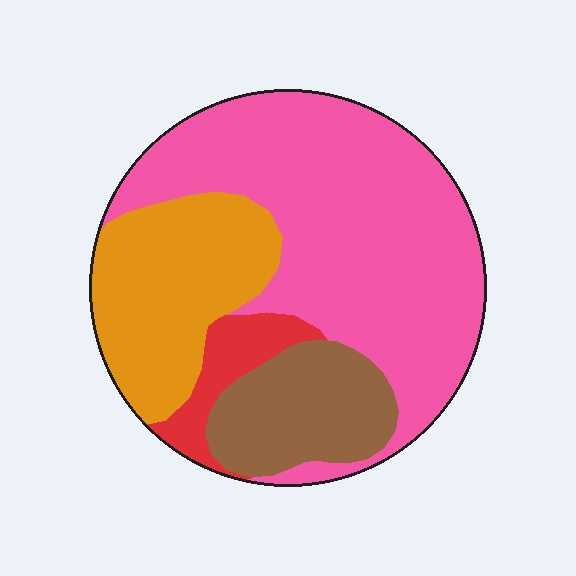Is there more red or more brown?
Brown.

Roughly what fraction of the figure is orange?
Orange takes up about one quarter (1/4) of the figure.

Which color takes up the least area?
Red, at roughly 5%.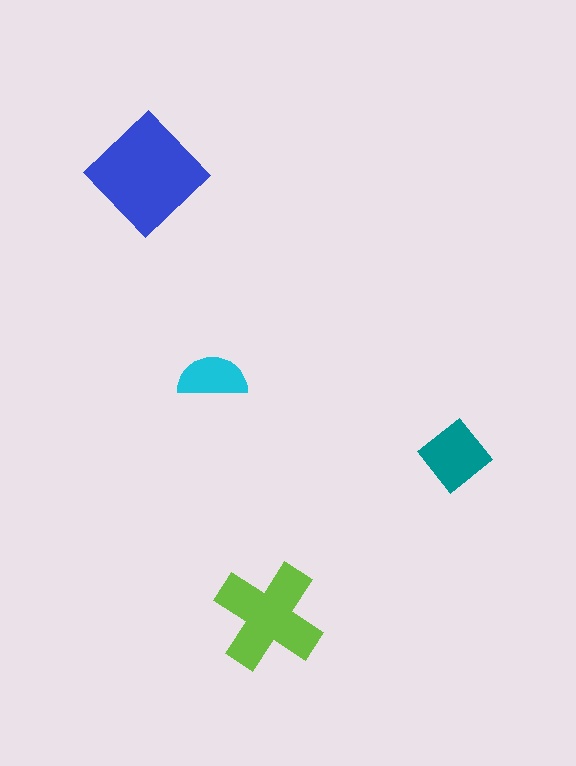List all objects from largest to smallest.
The blue diamond, the lime cross, the teal diamond, the cyan semicircle.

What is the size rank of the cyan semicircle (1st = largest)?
4th.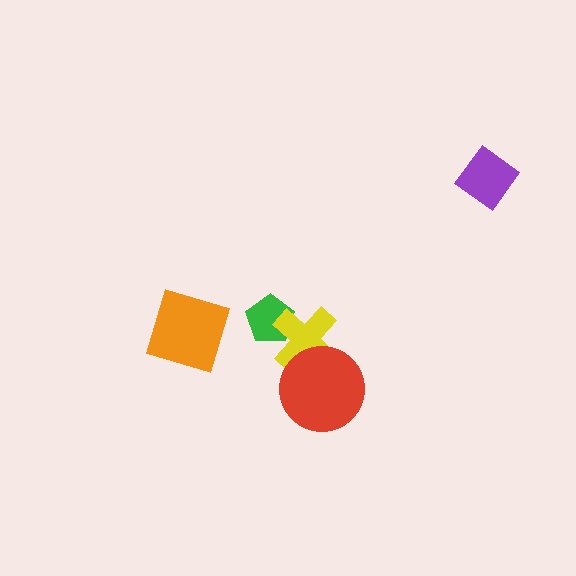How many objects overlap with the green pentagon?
1 object overlaps with the green pentagon.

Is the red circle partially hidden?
No, no other shape covers it.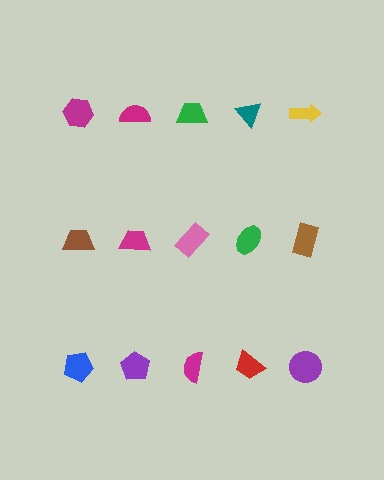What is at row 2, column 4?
A green ellipse.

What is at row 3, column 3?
A magenta semicircle.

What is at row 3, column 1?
A blue pentagon.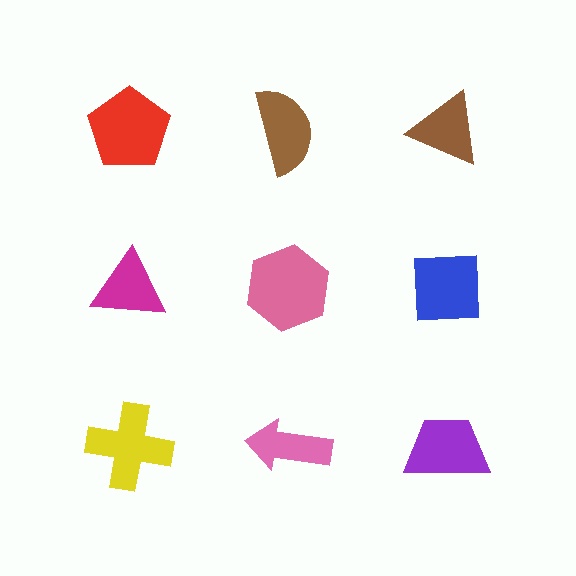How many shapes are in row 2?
3 shapes.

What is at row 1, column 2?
A brown semicircle.